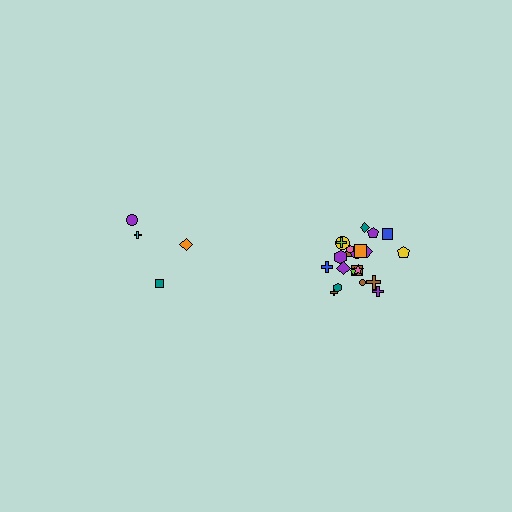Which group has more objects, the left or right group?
The right group.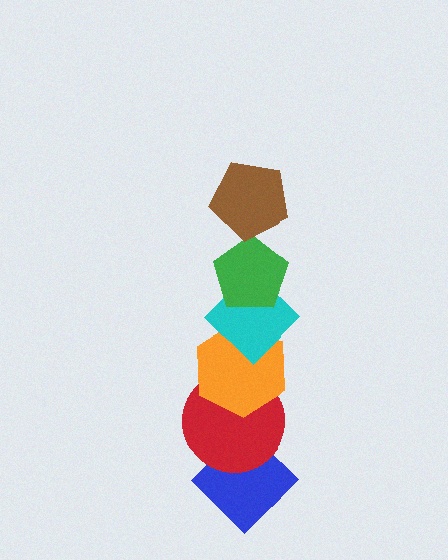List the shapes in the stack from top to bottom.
From top to bottom: the brown pentagon, the green pentagon, the cyan diamond, the orange hexagon, the red circle, the blue diamond.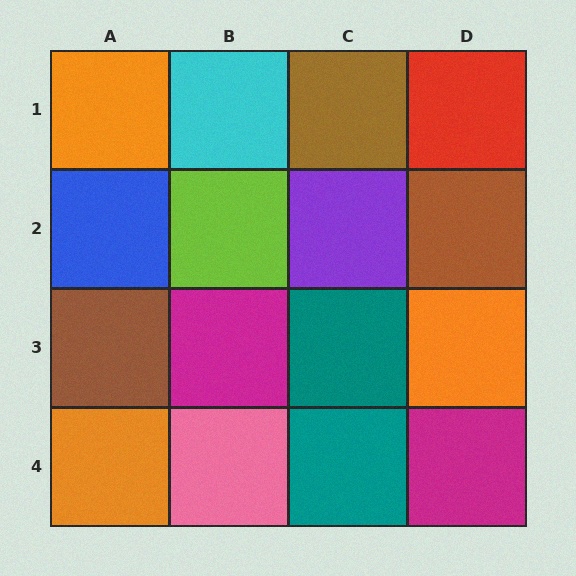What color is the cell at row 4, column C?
Teal.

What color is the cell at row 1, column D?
Red.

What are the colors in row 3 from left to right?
Brown, magenta, teal, orange.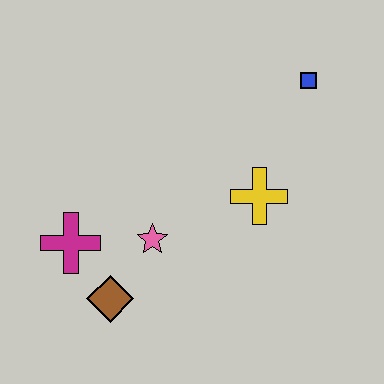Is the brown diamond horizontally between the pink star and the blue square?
No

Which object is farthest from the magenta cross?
The blue square is farthest from the magenta cross.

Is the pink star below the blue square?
Yes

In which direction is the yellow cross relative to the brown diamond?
The yellow cross is to the right of the brown diamond.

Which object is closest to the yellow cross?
The pink star is closest to the yellow cross.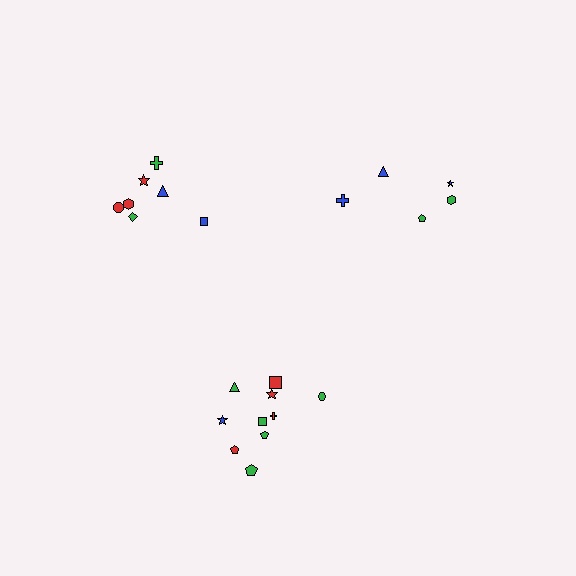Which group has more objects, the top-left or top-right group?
The top-left group.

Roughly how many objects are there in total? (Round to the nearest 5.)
Roughly 20 objects in total.